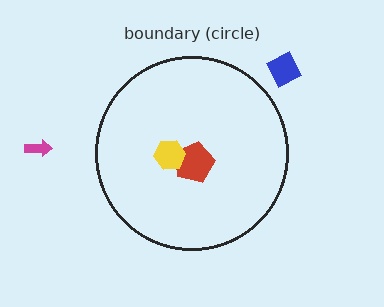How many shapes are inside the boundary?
2 inside, 2 outside.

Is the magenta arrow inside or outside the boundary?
Outside.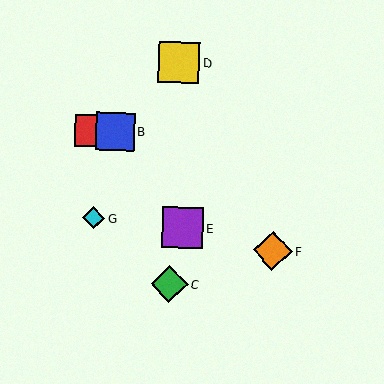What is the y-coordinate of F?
Object F is at y≈251.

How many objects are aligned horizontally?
2 objects (A, B) are aligned horizontally.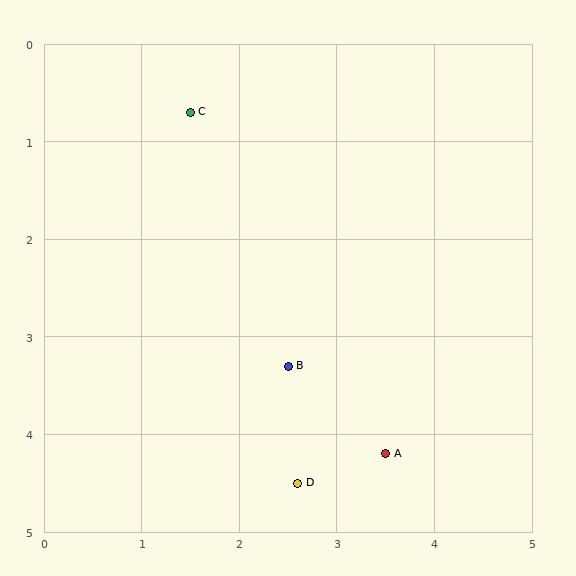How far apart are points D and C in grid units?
Points D and C are about 4.0 grid units apart.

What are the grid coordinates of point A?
Point A is at approximately (3.5, 4.2).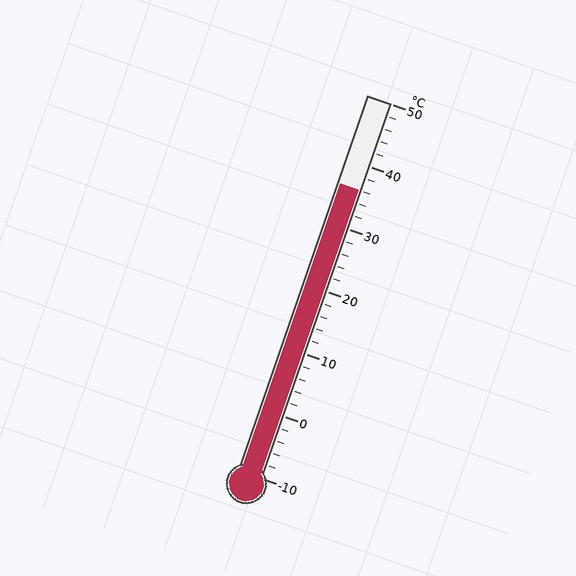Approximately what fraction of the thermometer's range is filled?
The thermometer is filled to approximately 75% of its range.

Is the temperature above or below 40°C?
The temperature is below 40°C.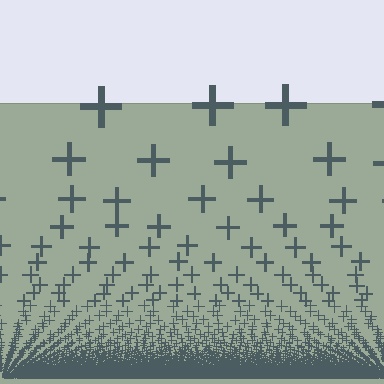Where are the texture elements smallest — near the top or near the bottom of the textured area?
Near the bottom.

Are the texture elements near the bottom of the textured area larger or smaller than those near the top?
Smaller. The gradient is inverted — elements near the bottom are smaller and denser.